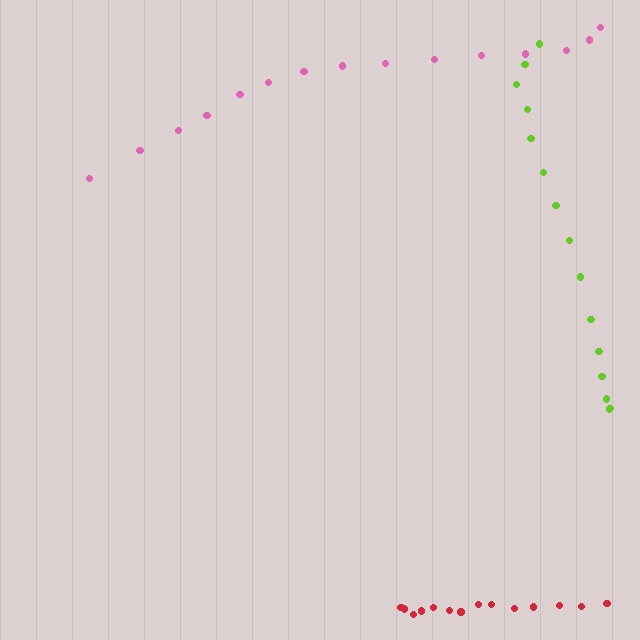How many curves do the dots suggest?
There are 3 distinct paths.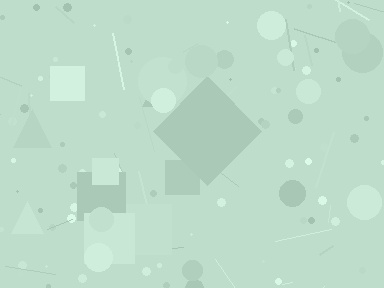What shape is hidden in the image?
A diamond is hidden in the image.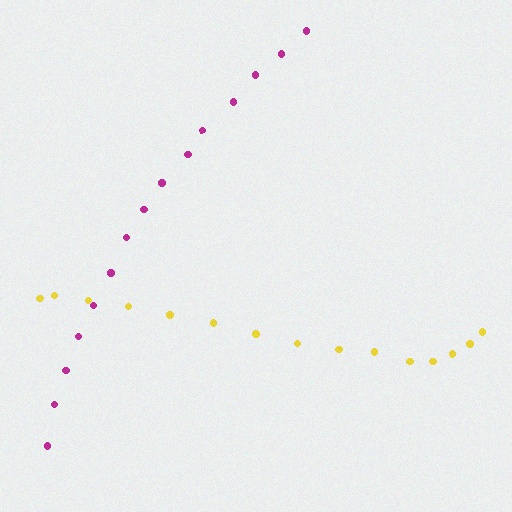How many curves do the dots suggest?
There are 2 distinct paths.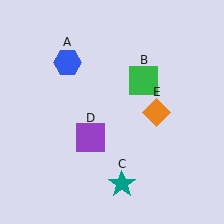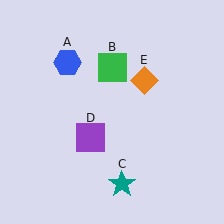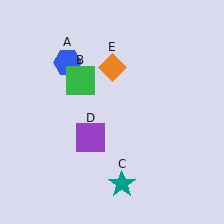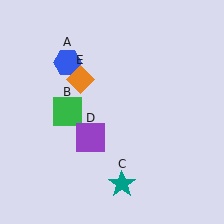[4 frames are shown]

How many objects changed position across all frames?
2 objects changed position: green square (object B), orange diamond (object E).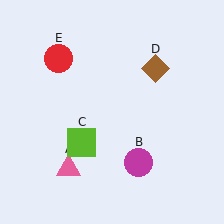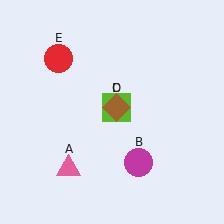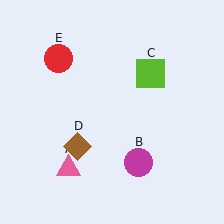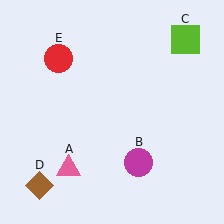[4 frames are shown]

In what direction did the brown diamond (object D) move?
The brown diamond (object D) moved down and to the left.